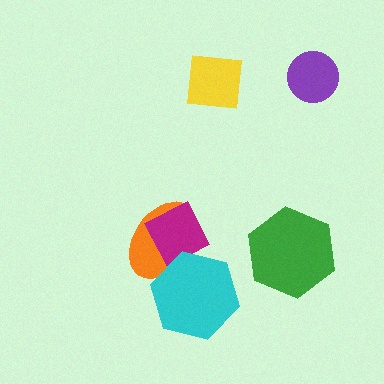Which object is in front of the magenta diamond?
The cyan hexagon is in front of the magenta diamond.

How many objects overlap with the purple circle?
0 objects overlap with the purple circle.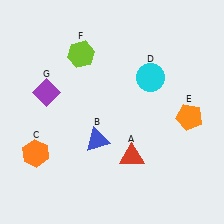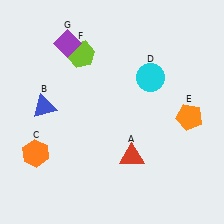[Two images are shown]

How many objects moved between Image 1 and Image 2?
2 objects moved between the two images.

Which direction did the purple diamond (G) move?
The purple diamond (G) moved up.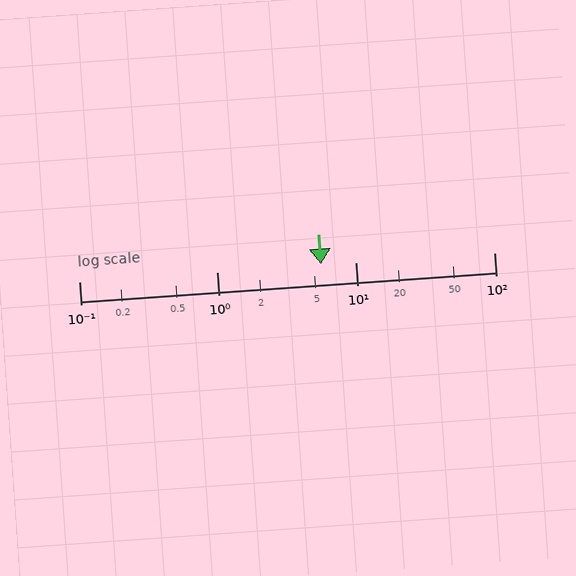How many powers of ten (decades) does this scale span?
The scale spans 3 decades, from 0.1 to 100.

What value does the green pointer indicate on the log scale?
The pointer indicates approximately 5.6.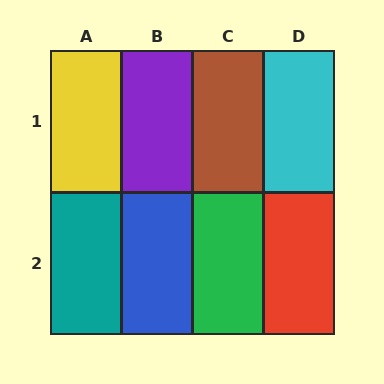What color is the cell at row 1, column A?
Yellow.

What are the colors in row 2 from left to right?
Teal, blue, green, red.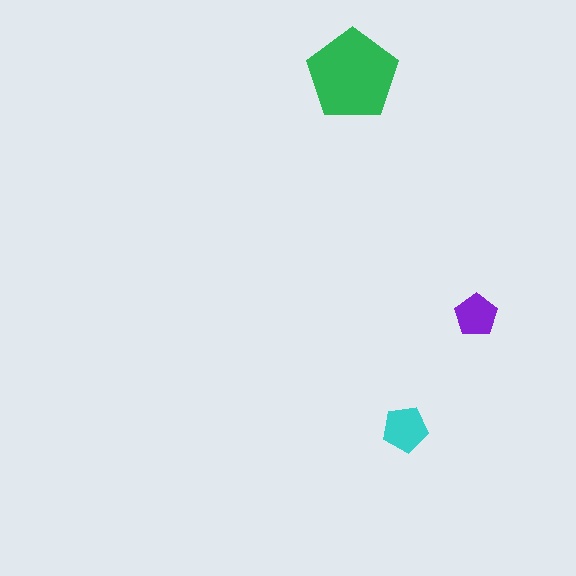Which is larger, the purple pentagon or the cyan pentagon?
The cyan one.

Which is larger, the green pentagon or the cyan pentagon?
The green one.